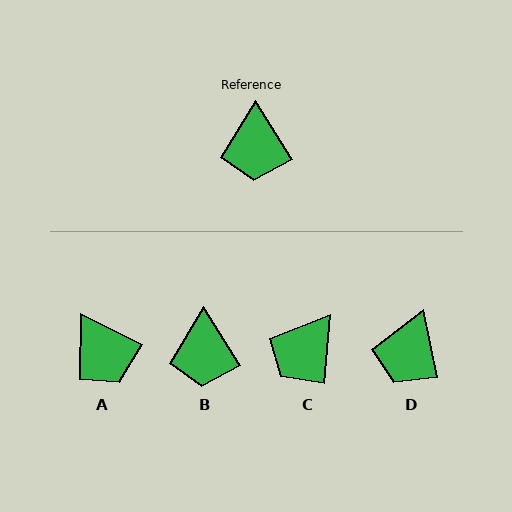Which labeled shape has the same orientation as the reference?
B.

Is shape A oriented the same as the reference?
No, it is off by about 31 degrees.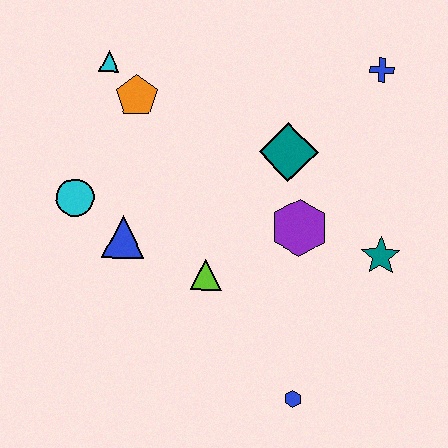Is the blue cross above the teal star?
Yes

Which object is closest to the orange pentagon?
The cyan triangle is closest to the orange pentagon.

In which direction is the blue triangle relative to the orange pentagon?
The blue triangle is below the orange pentagon.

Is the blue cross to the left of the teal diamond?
No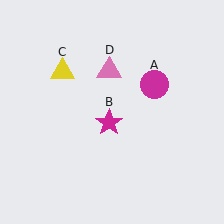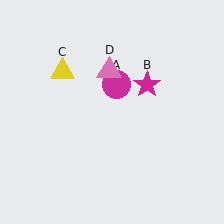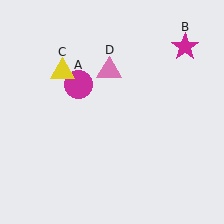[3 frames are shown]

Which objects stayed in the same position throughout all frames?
Yellow triangle (object C) and pink triangle (object D) remained stationary.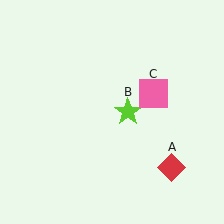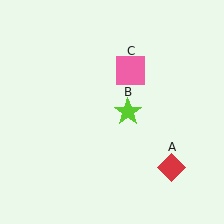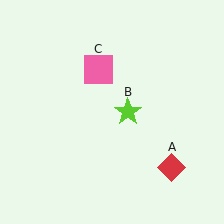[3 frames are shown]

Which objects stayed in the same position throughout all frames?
Red diamond (object A) and lime star (object B) remained stationary.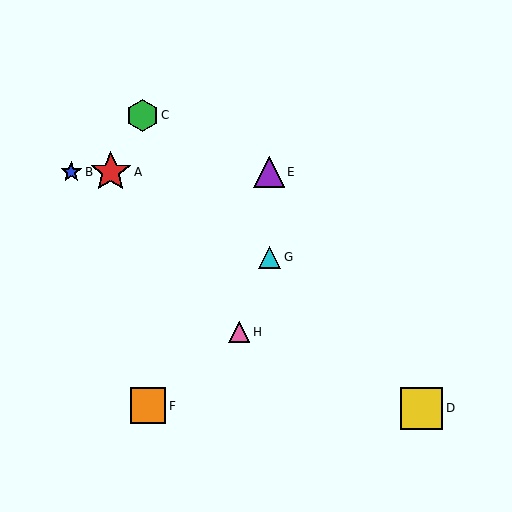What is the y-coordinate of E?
Object E is at y≈172.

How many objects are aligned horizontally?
3 objects (A, B, E) are aligned horizontally.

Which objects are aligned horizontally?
Objects A, B, E are aligned horizontally.